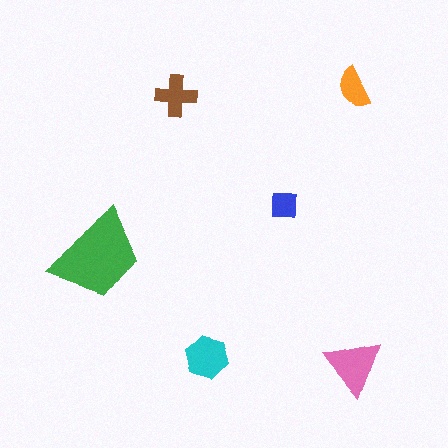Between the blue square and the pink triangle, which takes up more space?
The pink triangle.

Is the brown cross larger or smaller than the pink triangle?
Smaller.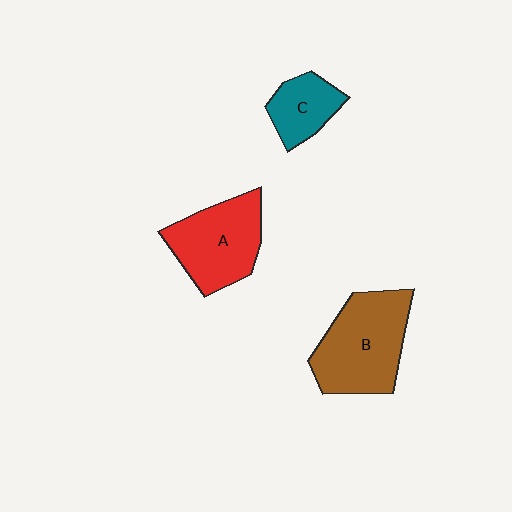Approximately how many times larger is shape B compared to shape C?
Approximately 2.1 times.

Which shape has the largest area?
Shape B (brown).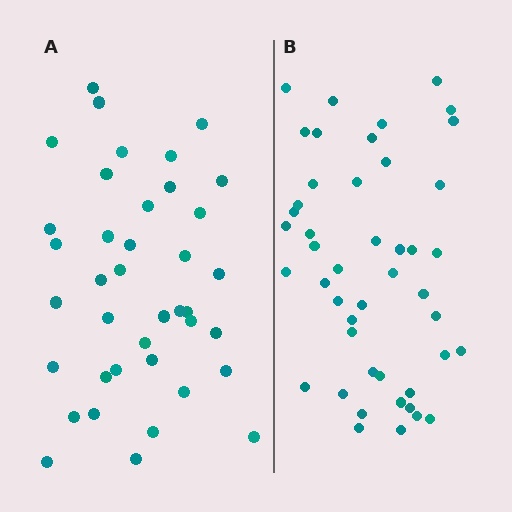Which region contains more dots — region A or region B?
Region B (the right region) has more dots.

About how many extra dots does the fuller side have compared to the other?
Region B has roughly 8 or so more dots than region A.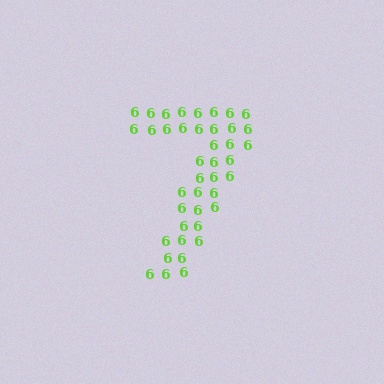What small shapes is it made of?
It is made of small digit 6's.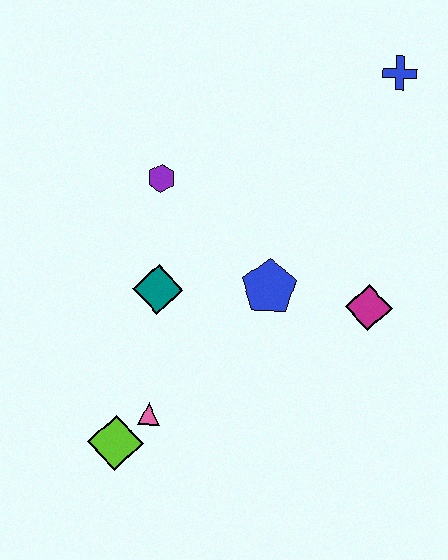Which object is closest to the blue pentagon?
The magenta diamond is closest to the blue pentagon.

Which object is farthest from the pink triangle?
The blue cross is farthest from the pink triangle.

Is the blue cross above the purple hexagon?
Yes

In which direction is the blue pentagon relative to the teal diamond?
The blue pentagon is to the right of the teal diamond.